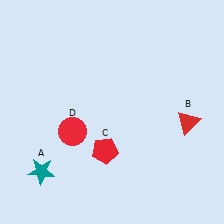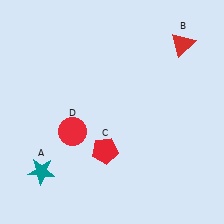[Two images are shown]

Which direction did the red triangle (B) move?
The red triangle (B) moved up.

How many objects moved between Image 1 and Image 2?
1 object moved between the two images.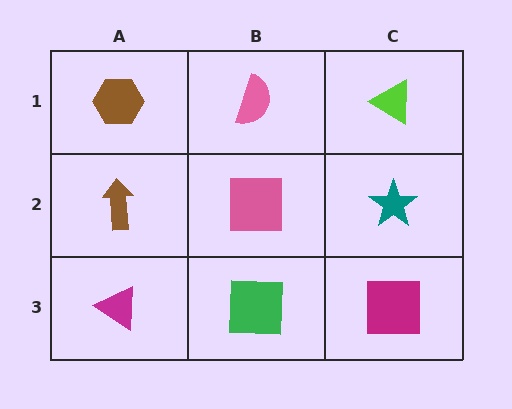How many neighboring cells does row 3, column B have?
3.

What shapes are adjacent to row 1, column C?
A teal star (row 2, column C), a pink semicircle (row 1, column B).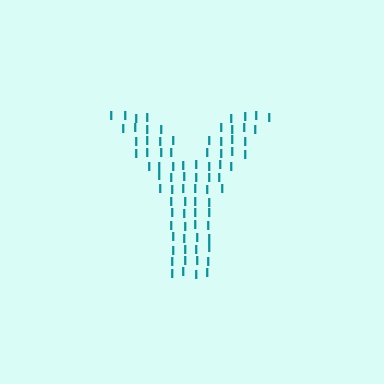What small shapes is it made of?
It is made of small letter I's.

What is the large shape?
The large shape is the letter Y.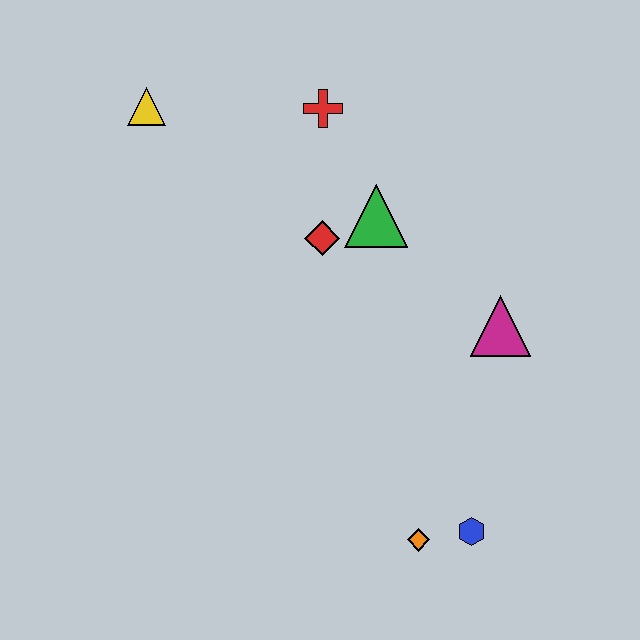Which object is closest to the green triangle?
The red diamond is closest to the green triangle.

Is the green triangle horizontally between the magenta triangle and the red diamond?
Yes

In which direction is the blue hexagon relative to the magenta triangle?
The blue hexagon is below the magenta triangle.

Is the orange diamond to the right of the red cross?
Yes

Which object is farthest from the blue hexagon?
The yellow triangle is farthest from the blue hexagon.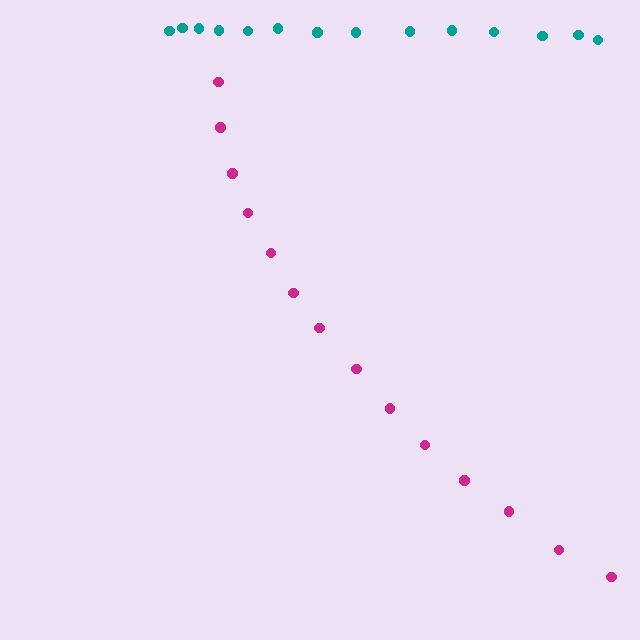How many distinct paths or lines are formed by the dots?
There are 2 distinct paths.